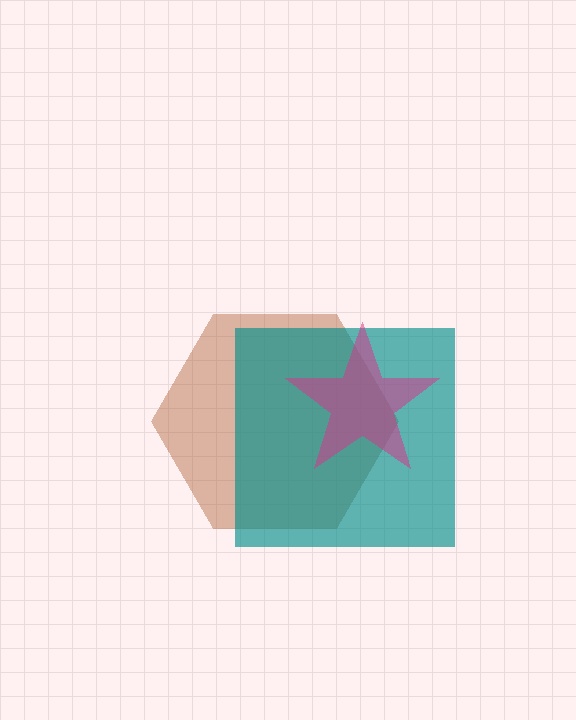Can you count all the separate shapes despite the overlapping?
Yes, there are 3 separate shapes.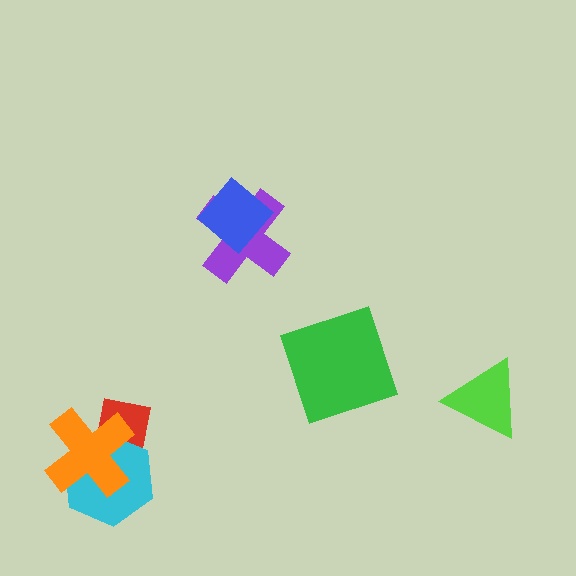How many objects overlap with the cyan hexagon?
2 objects overlap with the cyan hexagon.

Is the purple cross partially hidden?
Yes, it is partially covered by another shape.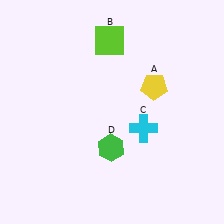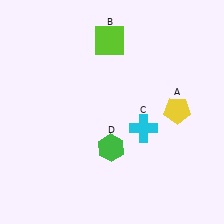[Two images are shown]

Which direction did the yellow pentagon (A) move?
The yellow pentagon (A) moved down.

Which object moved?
The yellow pentagon (A) moved down.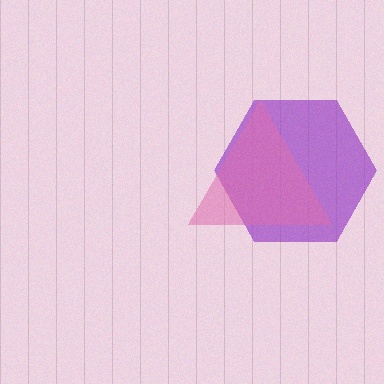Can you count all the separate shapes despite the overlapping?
Yes, there are 2 separate shapes.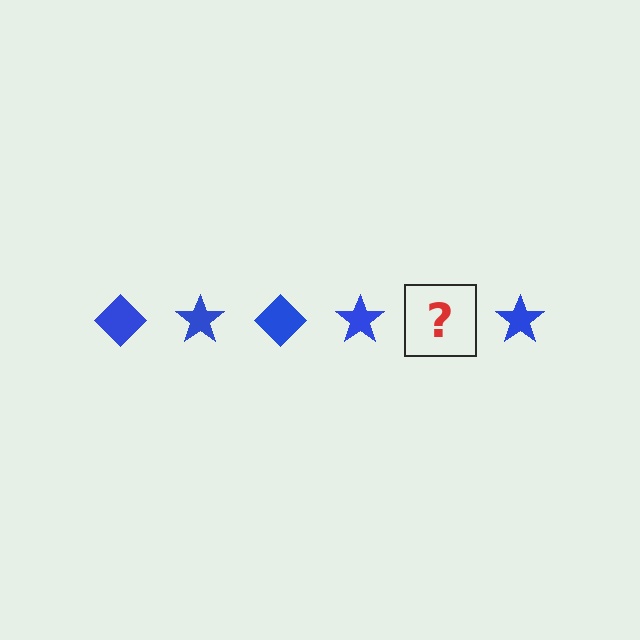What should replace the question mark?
The question mark should be replaced with a blue diamond.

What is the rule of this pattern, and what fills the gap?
The rule is that the pattern cycles through diamond, star shapes in blue. The gap should be filled with a blue diamond.